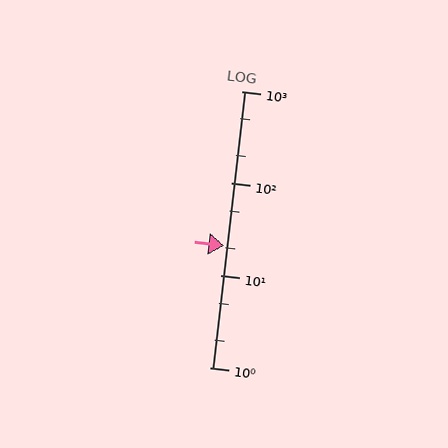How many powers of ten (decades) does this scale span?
The scale spans 3 decades, from 1 to 1000.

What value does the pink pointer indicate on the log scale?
The pointer indicates approximately 21.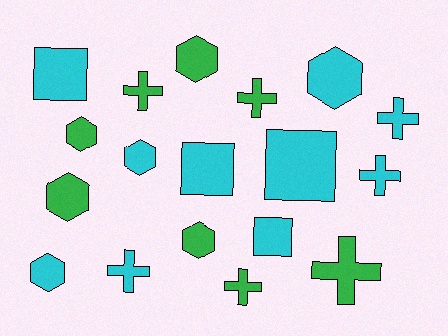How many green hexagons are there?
There are 4 green hexagons.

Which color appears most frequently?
Cyan, with 10 objects.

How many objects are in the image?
There are 18 objects.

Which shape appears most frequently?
Hexagon, with 7 objects.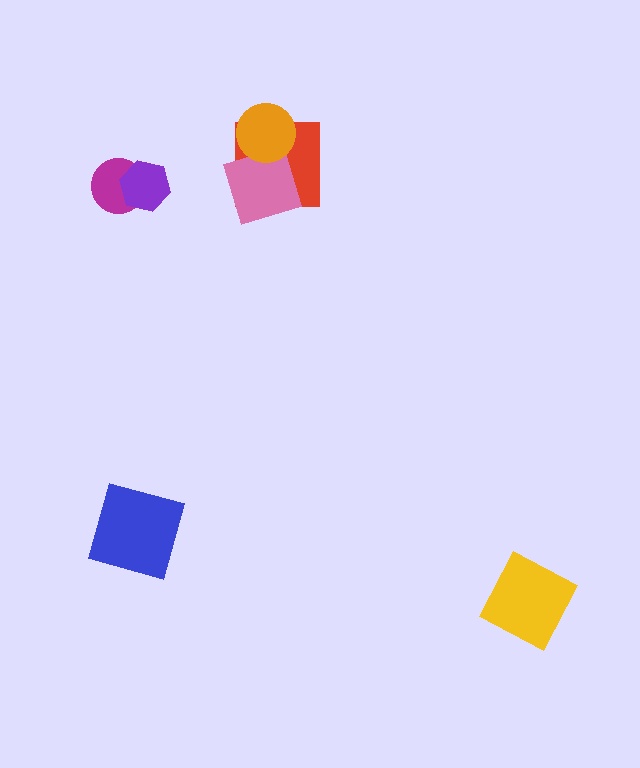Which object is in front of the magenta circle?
The purple hexagon is in front of the magenta circle.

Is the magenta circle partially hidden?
Yes, it is partially covered by another shape.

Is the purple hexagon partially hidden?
No, no other shape covers it.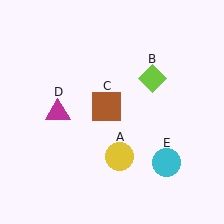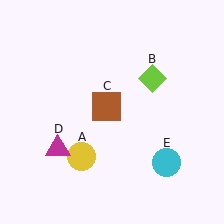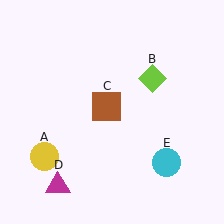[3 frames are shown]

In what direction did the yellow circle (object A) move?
The yellow circle (object A) moved left.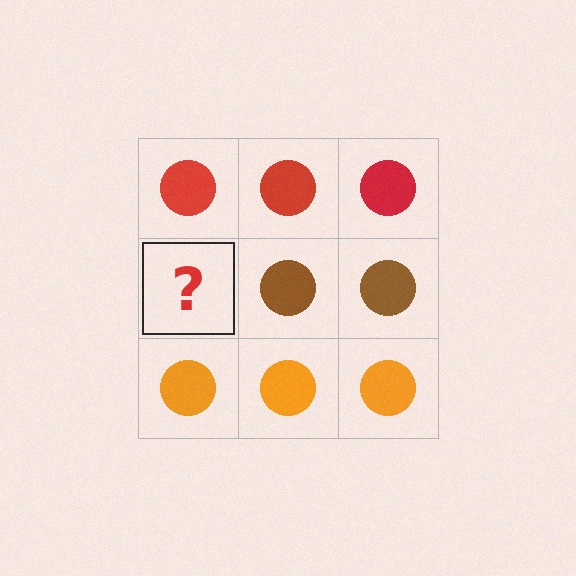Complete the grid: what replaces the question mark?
The question mark should be replaced with a brown circle.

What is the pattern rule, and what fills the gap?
The rule is that each row has a consistent color. The gap should be filled with a brown circle.